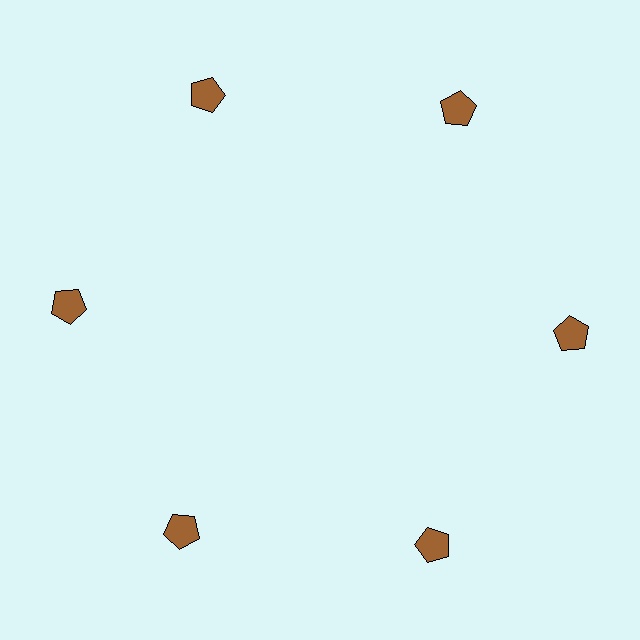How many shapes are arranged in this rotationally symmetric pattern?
There are 6 shapes, arranged in 6 groups of 1.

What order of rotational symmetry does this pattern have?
This pattern has 6-fold rotational symmetry.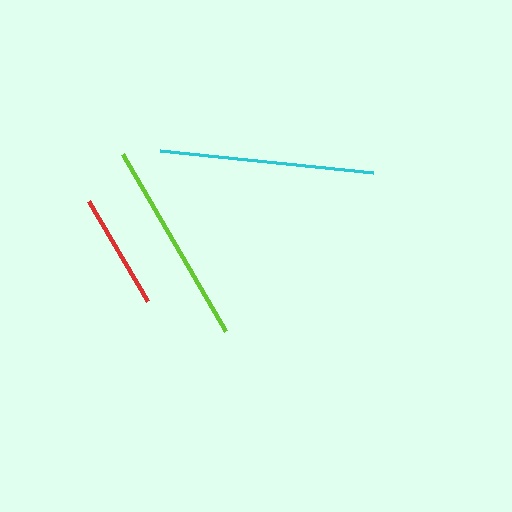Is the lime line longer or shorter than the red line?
The lime line is longer than the red line.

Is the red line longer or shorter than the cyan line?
The cyan line is longer than the red line.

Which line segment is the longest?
The cyan line is the longest at approximately 214 pixels.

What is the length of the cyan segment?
The cyan segment is approximately 214 pixels long.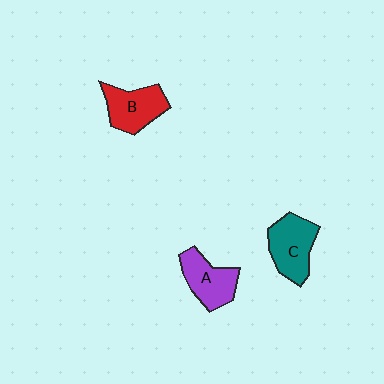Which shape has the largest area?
Shape C (teal).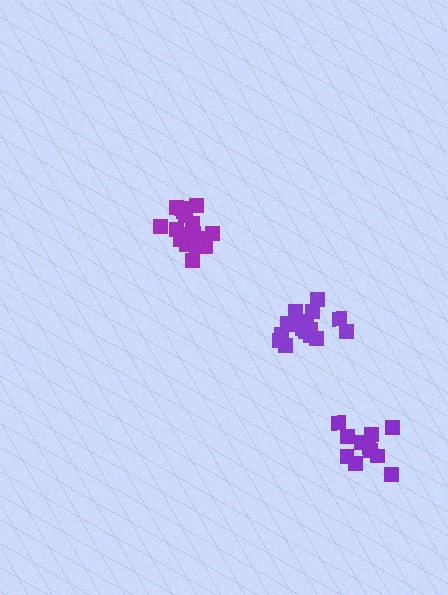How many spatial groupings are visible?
There are 3 spatial groupings.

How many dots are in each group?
Group 1: 16 dots, Group 2: 11 dots, Group 3: 17 dots (44 total).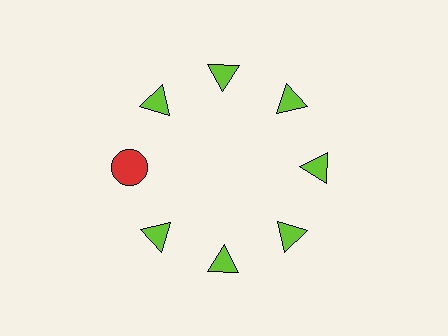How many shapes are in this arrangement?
There are 8 shapes arranged in a ring pattern.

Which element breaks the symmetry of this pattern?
The red circle at roughly the 9 o'clock position breaks the symmetry. All other shapes are lime triangles.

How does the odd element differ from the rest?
It differs in both color (red instead of lime) and shape (circle instead of triangle).